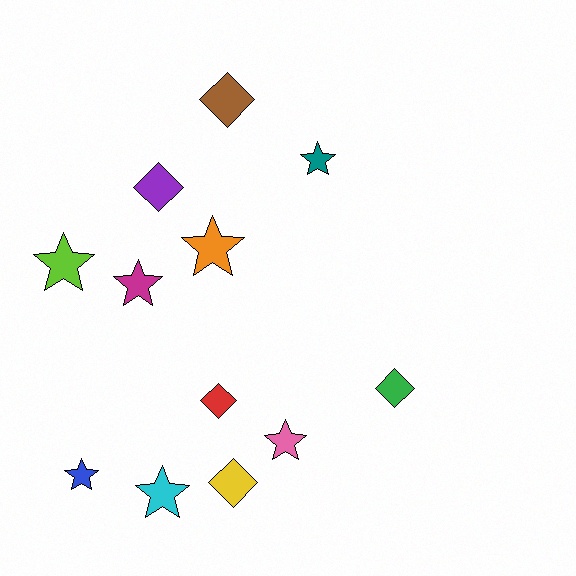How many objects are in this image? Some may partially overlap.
There are 12 objects.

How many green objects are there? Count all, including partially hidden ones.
There is 1 green object.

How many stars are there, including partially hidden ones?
There are 7 stars.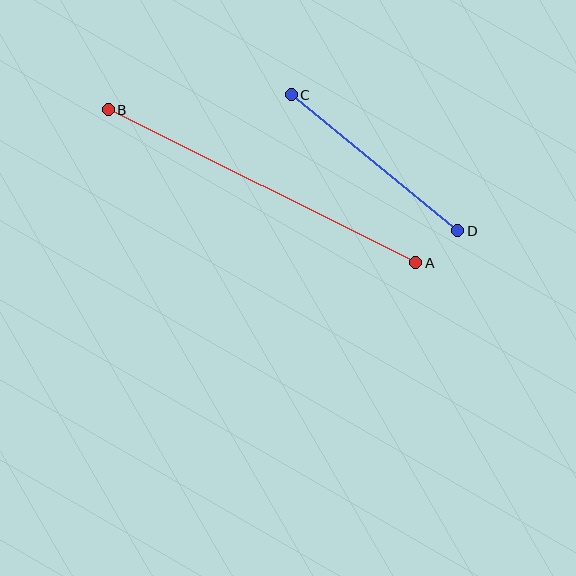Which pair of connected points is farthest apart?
Points A and B are farthest apart.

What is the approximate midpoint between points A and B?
The midpoint is at approximately (262, 186) pixels.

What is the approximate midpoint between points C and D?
The midpoint is at approximately (375, 163) pixels.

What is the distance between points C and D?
The distance is approximately 215 pixels.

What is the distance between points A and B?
The distance is approximately 344 pixels.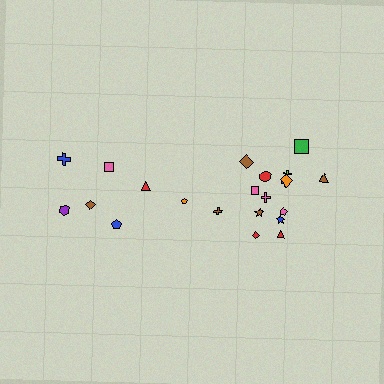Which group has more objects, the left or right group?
The right group.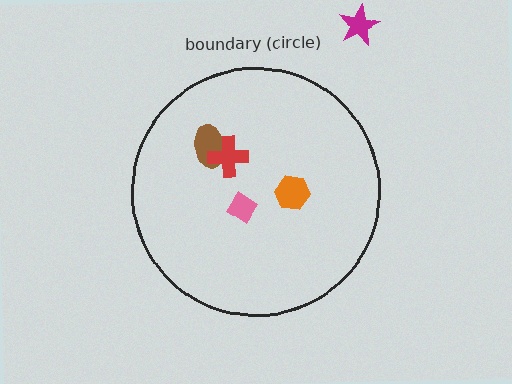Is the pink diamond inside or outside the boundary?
Inside.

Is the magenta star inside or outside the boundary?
Outside.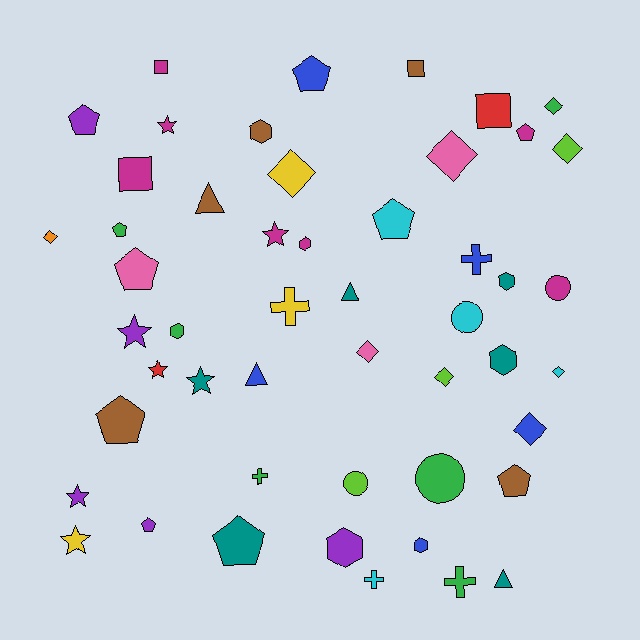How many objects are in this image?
There are 50 objects.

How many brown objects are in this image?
There are 5 brown objects.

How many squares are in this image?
There are 4 squares.